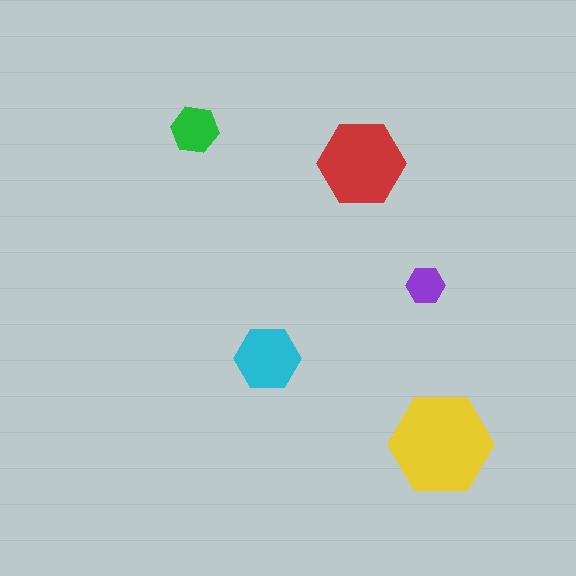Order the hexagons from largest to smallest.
the yellow one, the red one, the cyan one, the green one, the purple one.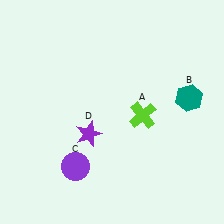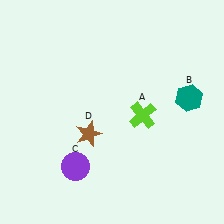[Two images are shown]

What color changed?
The star (D) changed from purple in Image 1 to brown in Image 2.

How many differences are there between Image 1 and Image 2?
There is 1 difference between the two images.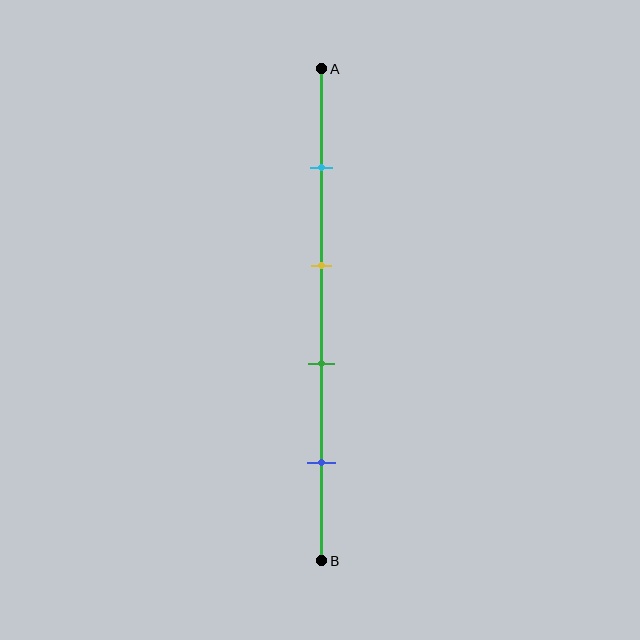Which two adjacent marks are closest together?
The yellow and green marks are the closest adjacent pair.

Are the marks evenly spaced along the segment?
Yes, the marks are approximately evenly spaced.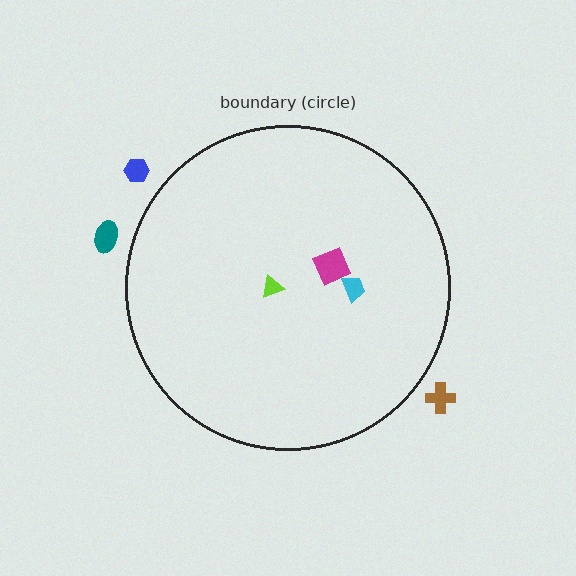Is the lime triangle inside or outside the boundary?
Inside.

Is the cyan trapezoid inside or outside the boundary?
Inside.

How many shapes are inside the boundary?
3 inside, 3 outside.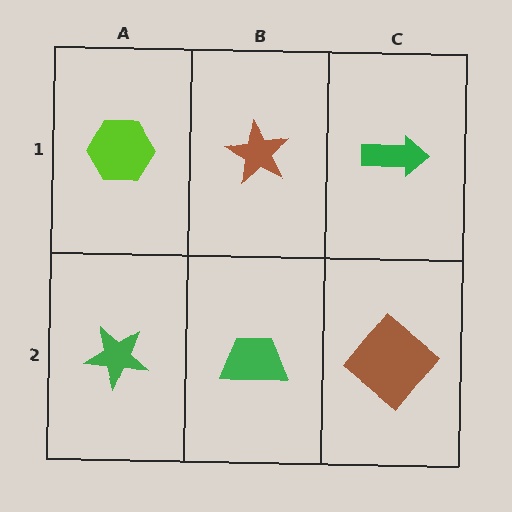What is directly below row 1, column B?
A green trapezoid.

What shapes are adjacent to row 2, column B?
A brown star (row 1, column B), a green star (row 2, column A), a brown diamond (row 2, column C).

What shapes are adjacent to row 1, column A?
A green star (row 2, column A), a brown star (row 1, column B).